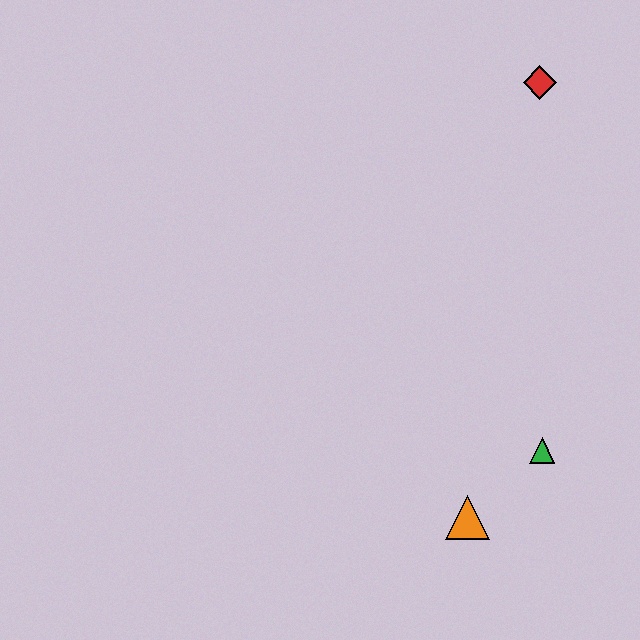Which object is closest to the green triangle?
The orange triangle is closest to the green triangle.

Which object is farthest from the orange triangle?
The red diamond is farthest from the orange triangle.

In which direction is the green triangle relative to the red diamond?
The green triangle is below the red diamond.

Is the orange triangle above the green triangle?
No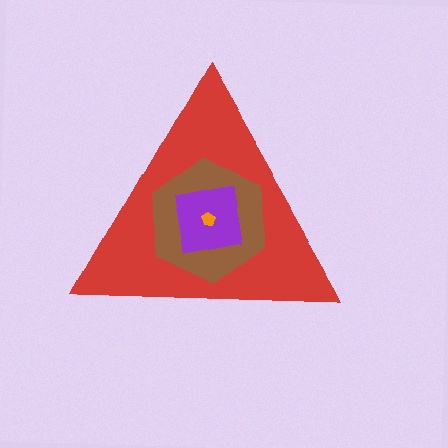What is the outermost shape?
The red triangle.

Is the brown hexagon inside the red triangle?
Yes.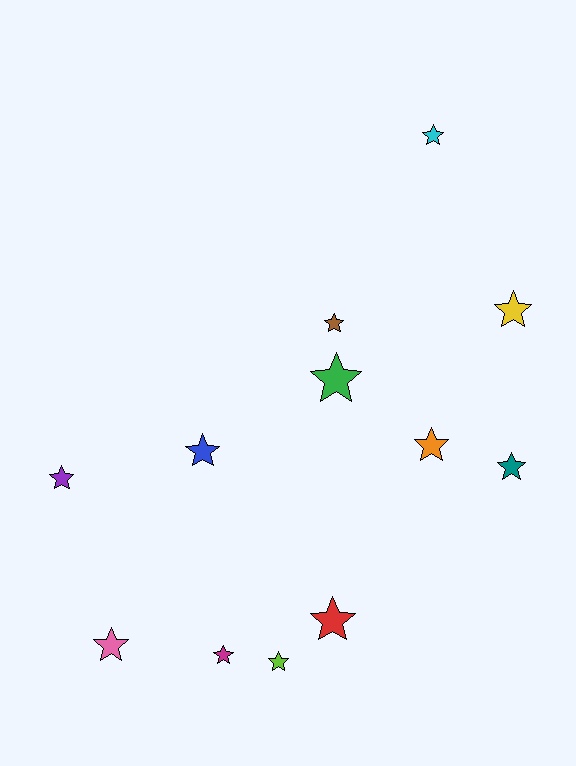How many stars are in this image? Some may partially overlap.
There are 12 stars.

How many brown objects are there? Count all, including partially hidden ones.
There is 1 brown object.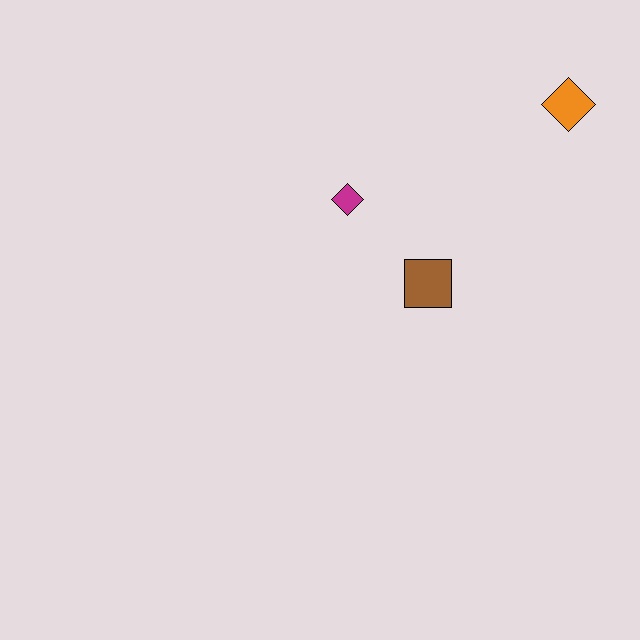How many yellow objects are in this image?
There are no yellow objects.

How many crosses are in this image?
There are no crosses.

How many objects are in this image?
There are 3 objects.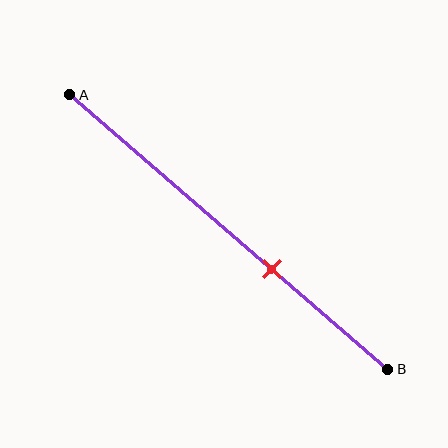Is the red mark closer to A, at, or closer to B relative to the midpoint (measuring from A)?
The red mark is closer to point B than the midpoint of segment AB.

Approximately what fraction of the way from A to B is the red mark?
The red mark is approximately 65% of the way from A to B.